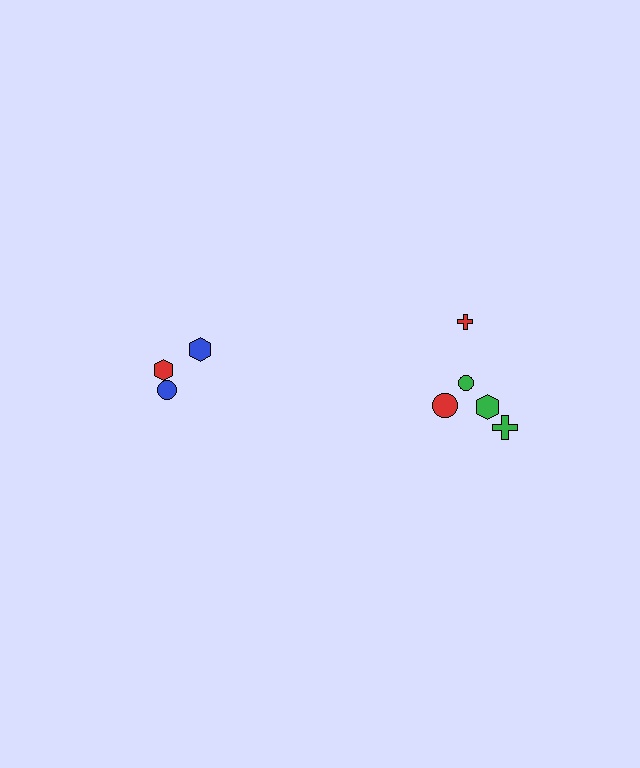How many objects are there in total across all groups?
There are 8 objects.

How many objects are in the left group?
There are 3 objects.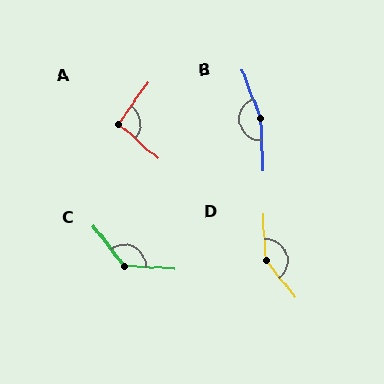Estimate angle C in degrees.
Approximately 130 degrees.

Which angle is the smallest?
A, at approximately 96 degrees.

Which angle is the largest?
B, at approximately 162 degrees.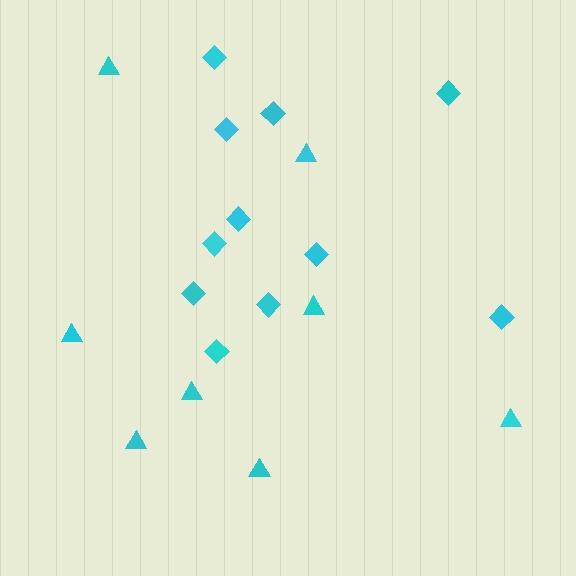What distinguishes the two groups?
There are 2 groups: one group of diamonds (11) and one group of triangles (8).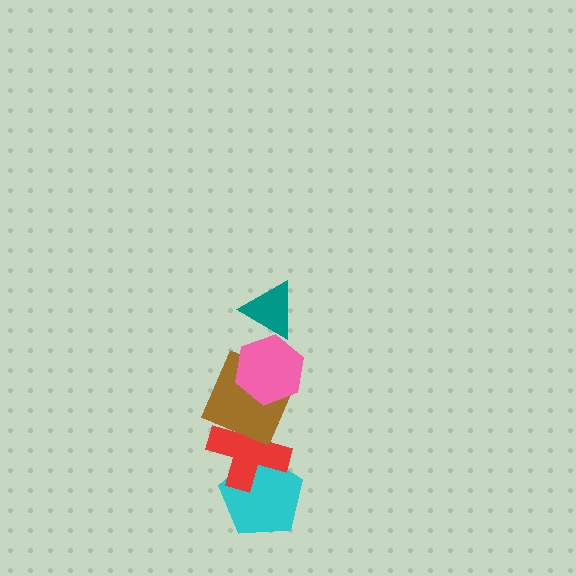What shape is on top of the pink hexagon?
The teal triangle is on top of the pink hexagon.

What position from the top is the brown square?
The brown square is 3rd from the top.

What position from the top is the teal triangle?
The teal triangle is 1st from the top.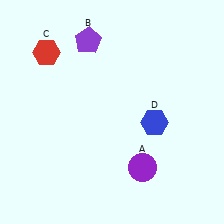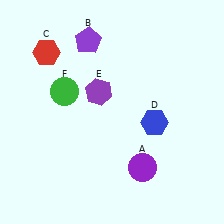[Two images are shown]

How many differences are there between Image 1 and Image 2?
There are 2 differences between the two images.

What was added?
A purple hexagon (E), a green circle (F) were added in Image 2.